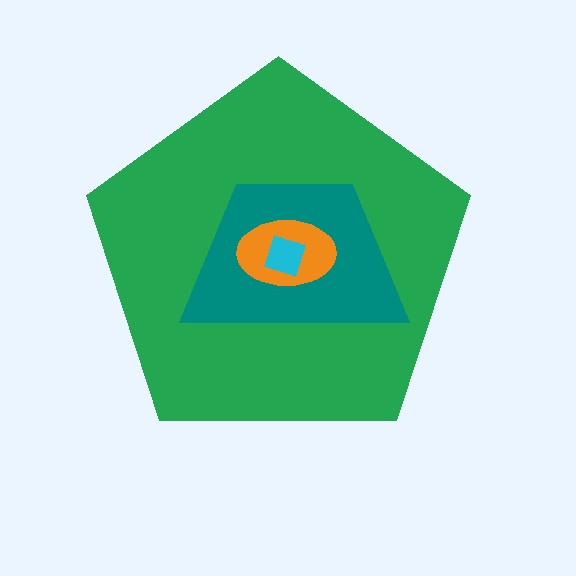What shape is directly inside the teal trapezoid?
The orange ellipse.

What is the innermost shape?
The cyan diamond.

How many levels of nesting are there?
4.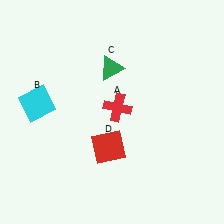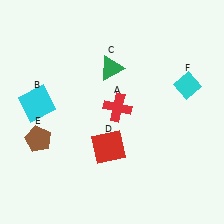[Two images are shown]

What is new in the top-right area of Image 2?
A cyan diamond (F) was added in the top-right area of Image 2.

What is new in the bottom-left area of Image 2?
A brown pentagon (E) was added in the bottom-left area of Image 2.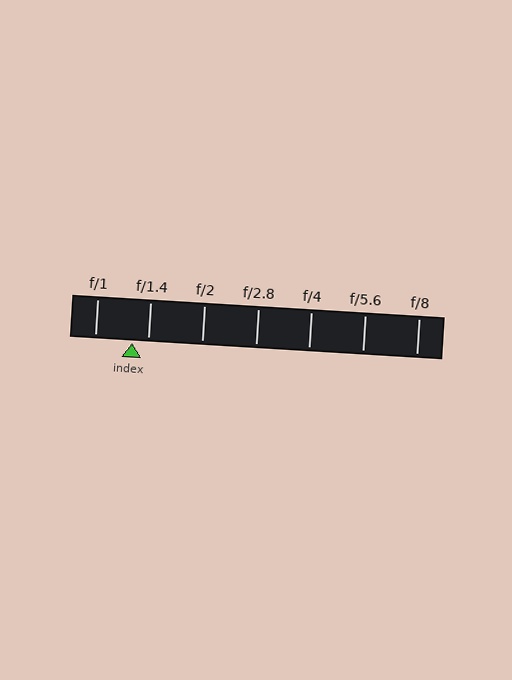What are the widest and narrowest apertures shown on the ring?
The widest aperture shown is f/1 and the narrowest is f/8.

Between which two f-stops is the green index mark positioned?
The index mark is between f/1 and f/1.4.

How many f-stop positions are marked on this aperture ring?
There are 7 f-stop positions marked.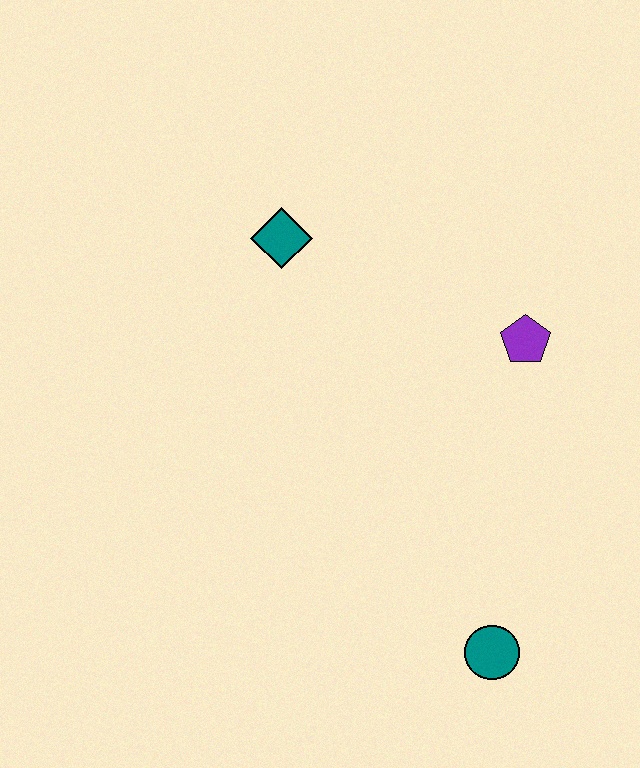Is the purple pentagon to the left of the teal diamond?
No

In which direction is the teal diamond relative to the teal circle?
The teal diamond is above the teal circle.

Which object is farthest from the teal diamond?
The teal circle is farthest from the teal diamond.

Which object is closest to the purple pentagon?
The teal diamond is closest to the purple pentagon.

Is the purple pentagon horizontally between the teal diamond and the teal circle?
No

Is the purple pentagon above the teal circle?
Yes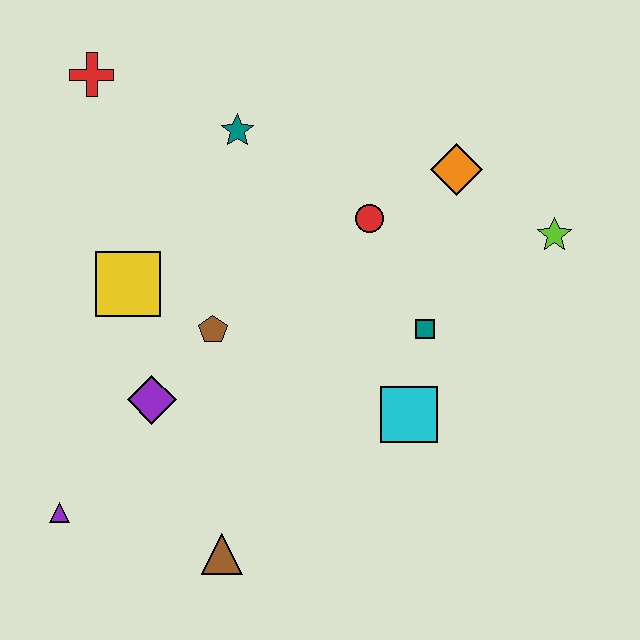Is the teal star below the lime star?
No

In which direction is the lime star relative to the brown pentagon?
The lime star is to the right of the brown pentagon.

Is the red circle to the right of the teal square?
No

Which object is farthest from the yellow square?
The lime star is farthest from the yellow square.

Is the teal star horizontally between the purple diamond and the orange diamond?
Yes